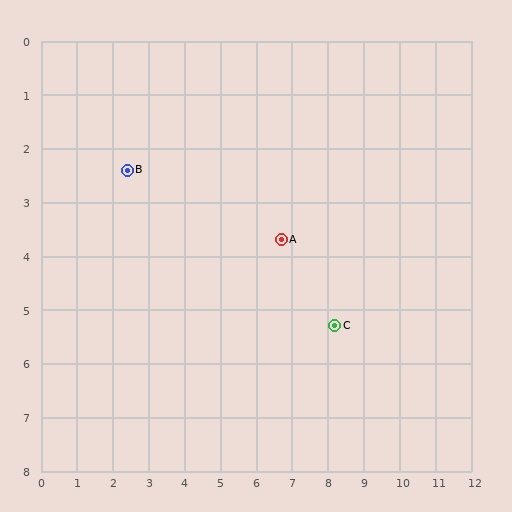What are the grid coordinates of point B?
Point B is at approximately (2.4, 2.4).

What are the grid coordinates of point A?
Point A is at approximately (6.7, 3.7).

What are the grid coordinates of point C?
Point C is at approximately (8.2, 5.3).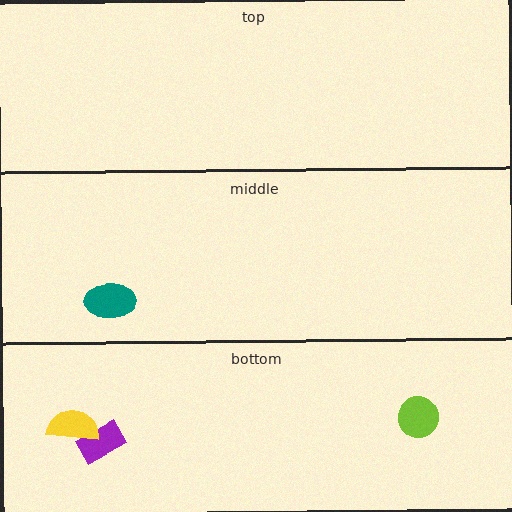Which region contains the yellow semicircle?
The bottom region.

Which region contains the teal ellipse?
The middle region.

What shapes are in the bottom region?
The purple rectangle, the lime circle, the yellow semicircle.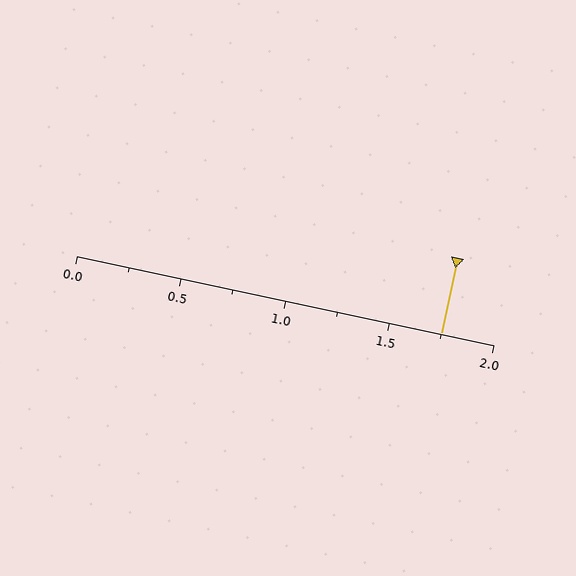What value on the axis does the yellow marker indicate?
The marker indicates approximately 1.75.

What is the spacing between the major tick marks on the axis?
The major ticks are spaced 0.5 apart.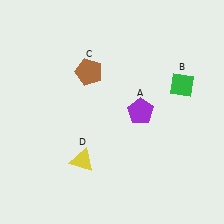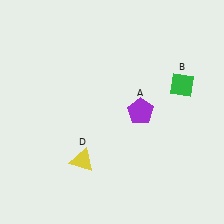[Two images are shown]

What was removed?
The brown pentagon (C) was removed in Image 2.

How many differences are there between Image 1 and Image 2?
There is 1 difference between the two images.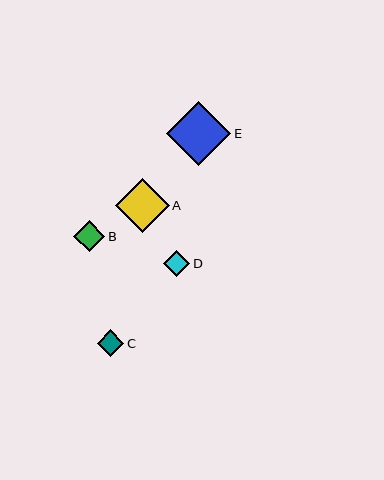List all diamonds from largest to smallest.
From largest to smallest: E, A, B, C, D.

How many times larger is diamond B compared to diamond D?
Diamond B is approximately 1.2 times the size of diamond D.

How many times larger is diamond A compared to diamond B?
Diamond A is approximately 1.8 times the size of diamond B.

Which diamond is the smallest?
Diamond D is the smallest with a size of approximately 26 pixels.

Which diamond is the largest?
Diamond E is the largest with a size of approximately 64 pixels.